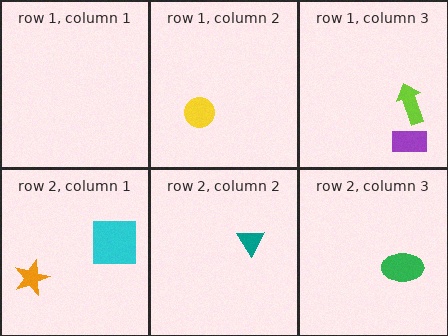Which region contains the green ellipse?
The row 2, column 3 region.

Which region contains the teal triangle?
The row 2, column 2 region.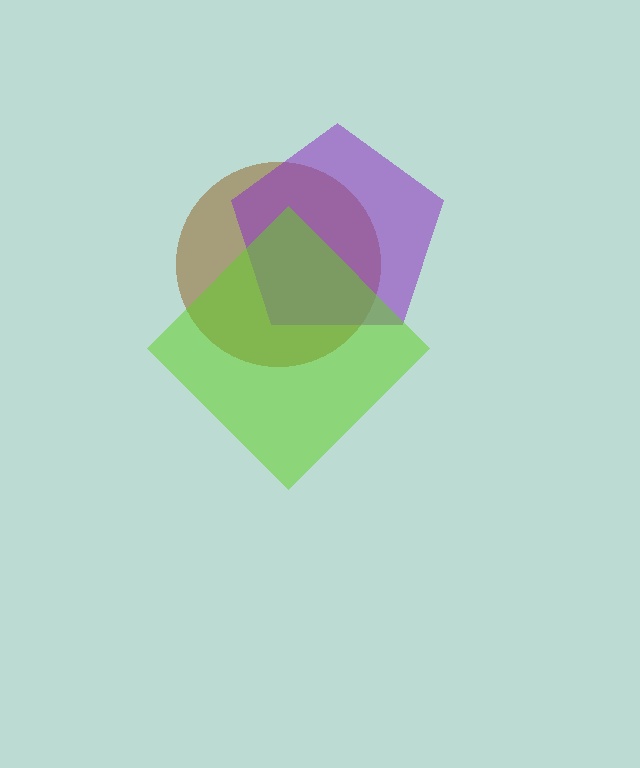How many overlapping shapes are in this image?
There are 3 overlapping shapes in the image.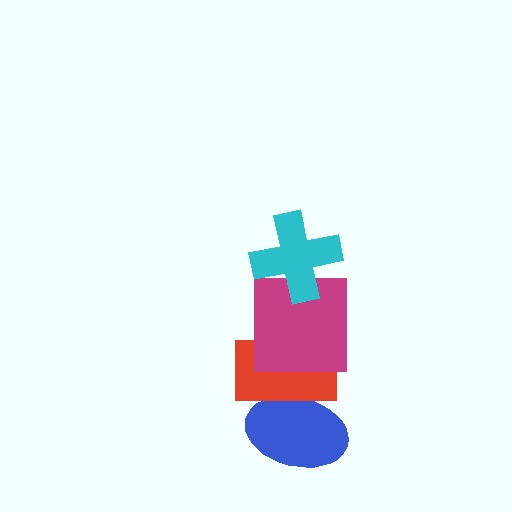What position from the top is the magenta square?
The magenta square is 2nd from the top.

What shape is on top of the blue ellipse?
The red rectangle is on top of the blue ellipse.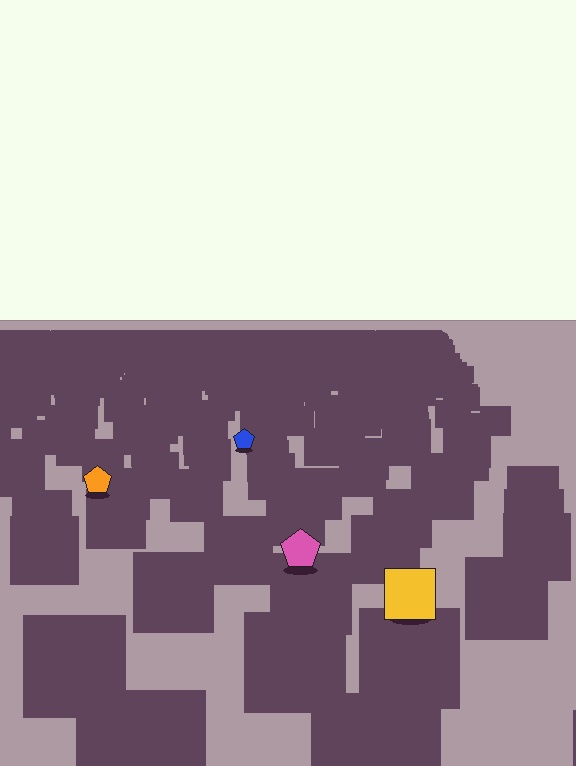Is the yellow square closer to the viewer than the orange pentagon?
Yes. The yellow square is closer — you can tell from the texture gradient: the ground texture is coarser near it.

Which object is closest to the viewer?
The yellow square is closest. The texture marks near it are larger and more spread out.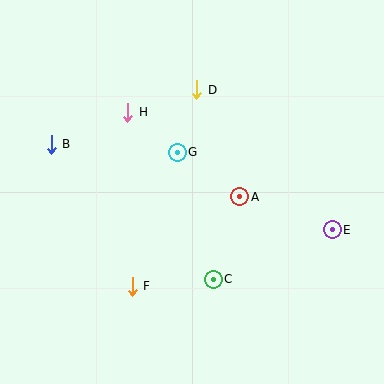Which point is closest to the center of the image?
Point G at (177, 152) is closest to the center.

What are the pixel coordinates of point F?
Point F is at (132, 286).